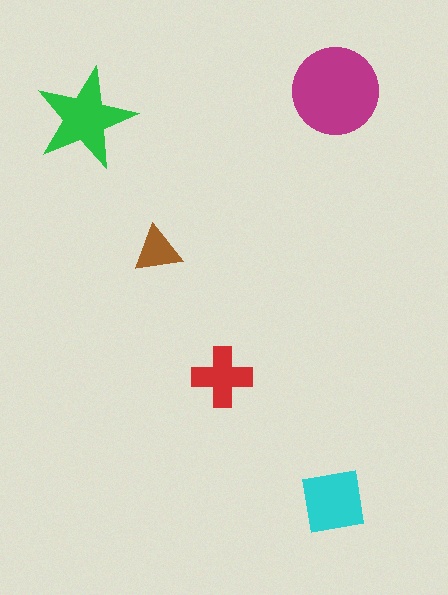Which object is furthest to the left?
The green star is leftmost.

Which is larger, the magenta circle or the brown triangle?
The magenta circle.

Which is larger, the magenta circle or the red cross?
The magenta circle.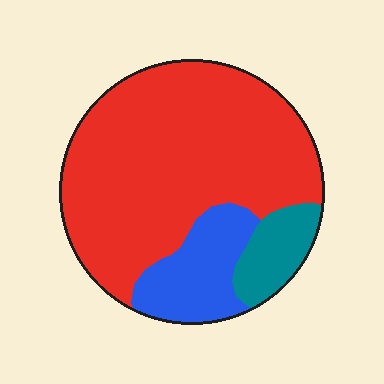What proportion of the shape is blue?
Blue covers 17% of the shape.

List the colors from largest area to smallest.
From largest to smallest: red, blue, teal.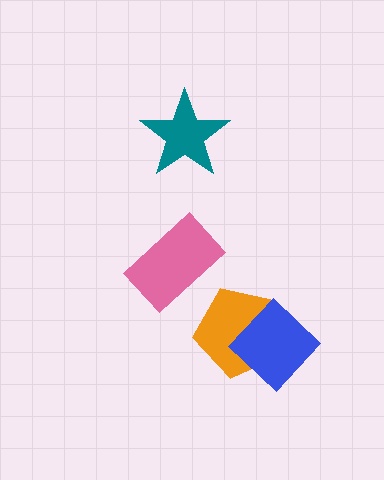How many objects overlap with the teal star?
0 objects overlap with the teal star.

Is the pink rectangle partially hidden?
No, no other shape covers it.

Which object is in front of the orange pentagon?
The blue diamond is in front of the orange pentagon.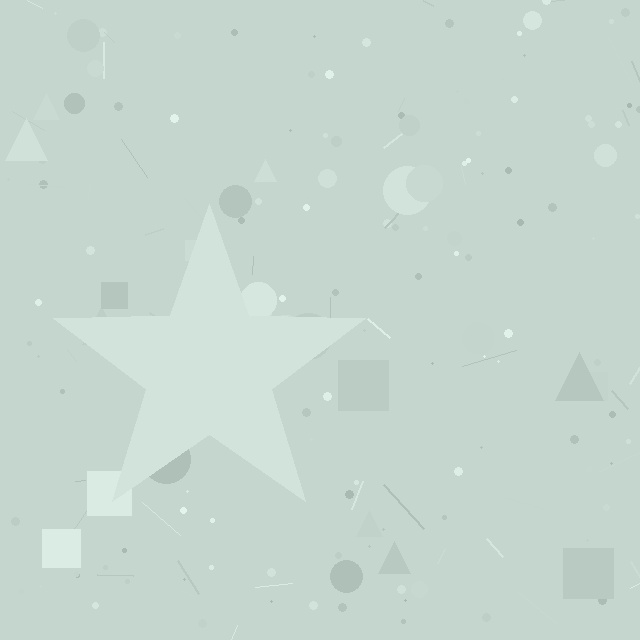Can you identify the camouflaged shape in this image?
The camouflaged shape is a star.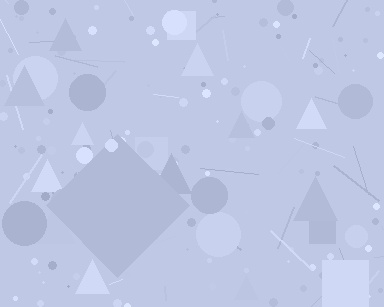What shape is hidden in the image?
A diamond is hidden in the image.